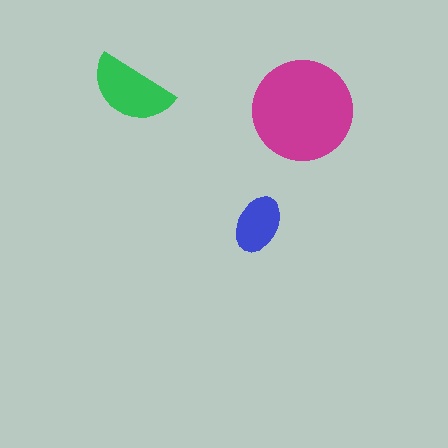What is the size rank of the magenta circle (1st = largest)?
1st.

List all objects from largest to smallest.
The magenta circle, the green semicircle, the blue ellipse.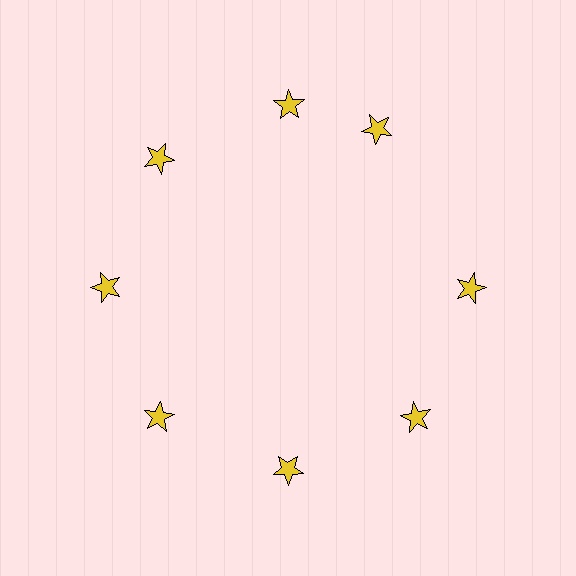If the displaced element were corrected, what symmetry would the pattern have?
It would have 8-fold rotational symmetry — the pattern would map onto itself every 45 degrees.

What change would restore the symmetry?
The symmetry would be restored by rotating it back into even spacing with its neighbors so that all 8 stars sit at equal angles and equal distance from the center.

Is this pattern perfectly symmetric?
No. The 8 yellow stars are arranged in a ring, but one element near the 2 o'clock position is rotated out of alignment along the ring, breaking the 8-fold rotational symmetry.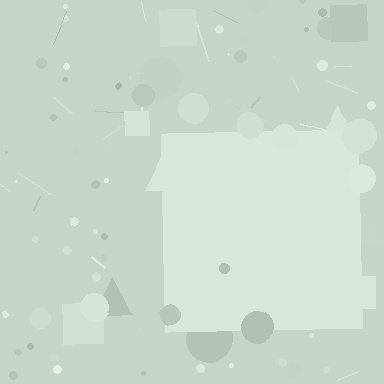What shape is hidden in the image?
A square is hidden in the image.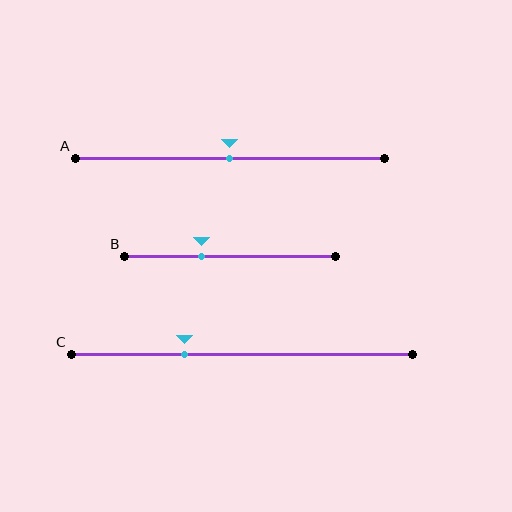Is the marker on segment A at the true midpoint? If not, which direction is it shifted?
Yes, the marker on segment A is at the true midpoint.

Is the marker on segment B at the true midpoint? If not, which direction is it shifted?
No, the marker on segment B is shifted to the left by about 13% of the segment length.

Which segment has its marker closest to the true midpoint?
Segment A has its marker closest to the true midpoint.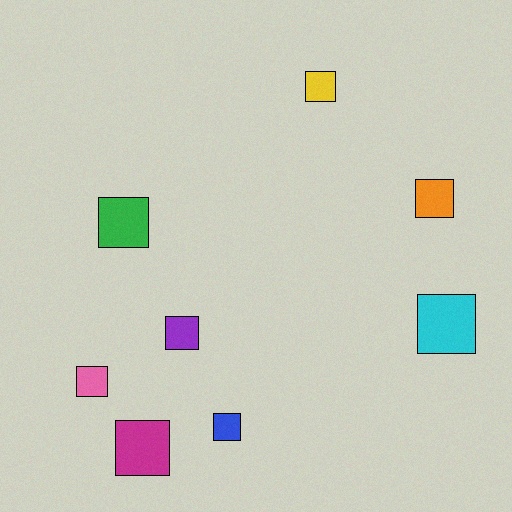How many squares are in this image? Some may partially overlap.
There are 8 squares.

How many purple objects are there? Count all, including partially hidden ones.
There is 1 purple object.